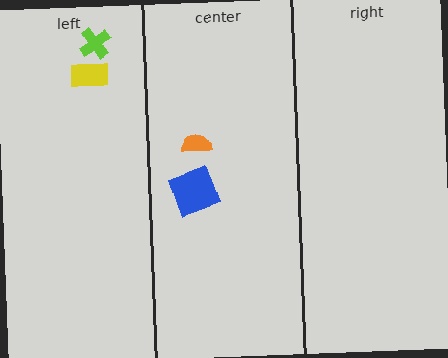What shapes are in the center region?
The orange semicircle, the blue square.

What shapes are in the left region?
The lime cross, the yellow rectangle.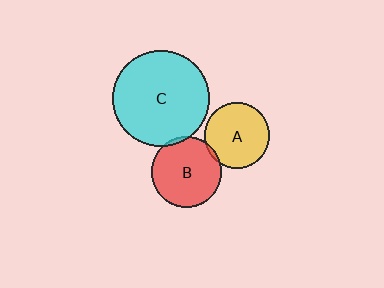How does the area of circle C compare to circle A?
Approximately 2.2 times.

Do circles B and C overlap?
Yes.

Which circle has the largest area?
Circle C (cyan).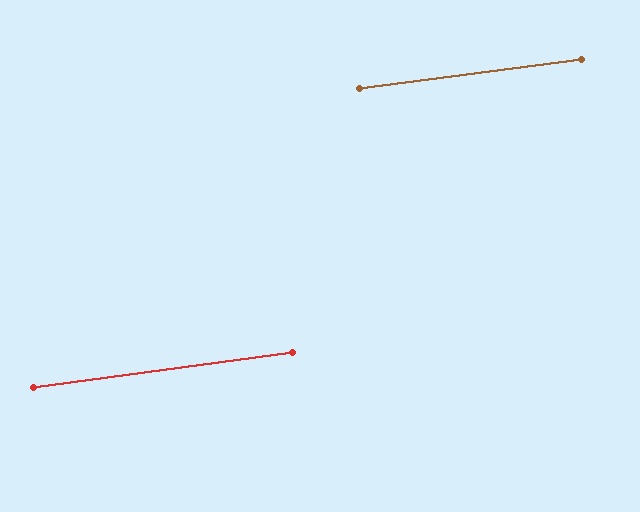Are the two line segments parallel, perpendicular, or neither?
Parallel — their directions differ by only 0.3°.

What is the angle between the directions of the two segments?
Approximately 0 degrees.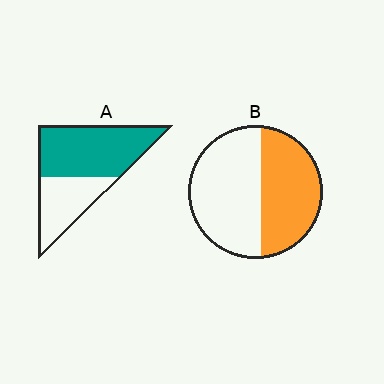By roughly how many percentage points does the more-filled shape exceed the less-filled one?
By roughly 20 percentage points (A over B).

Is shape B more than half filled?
No.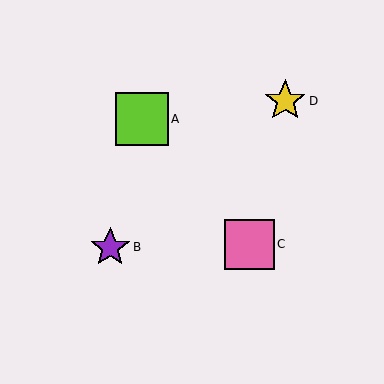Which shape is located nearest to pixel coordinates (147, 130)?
The lime square (labeled A) at (142, 119) is nearest to that location.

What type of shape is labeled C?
Shape C is a pink square.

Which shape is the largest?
The lime square (labeled A) is the largest.